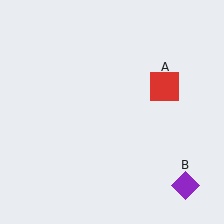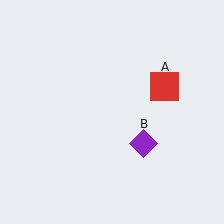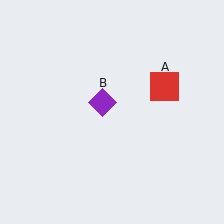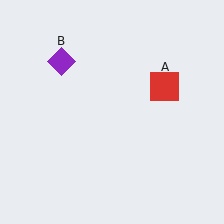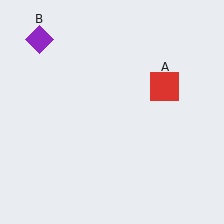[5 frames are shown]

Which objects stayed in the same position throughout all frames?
Red square (object A) remained stationary.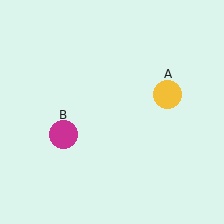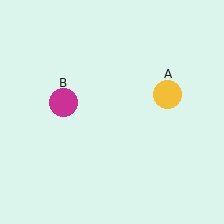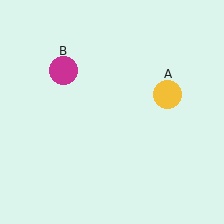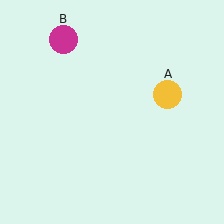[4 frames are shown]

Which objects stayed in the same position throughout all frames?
Yellow circle (object A) remained stationary.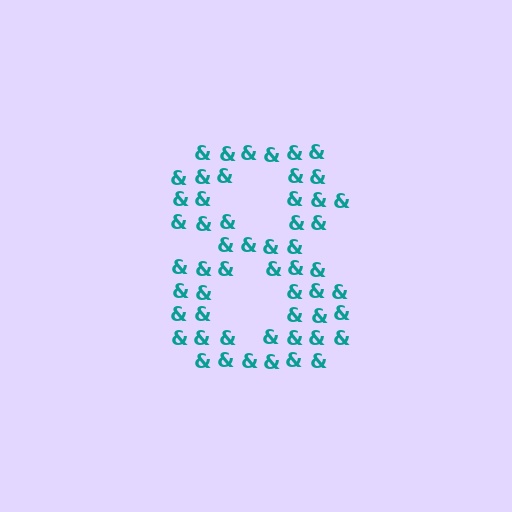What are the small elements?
The small elements are ampersands.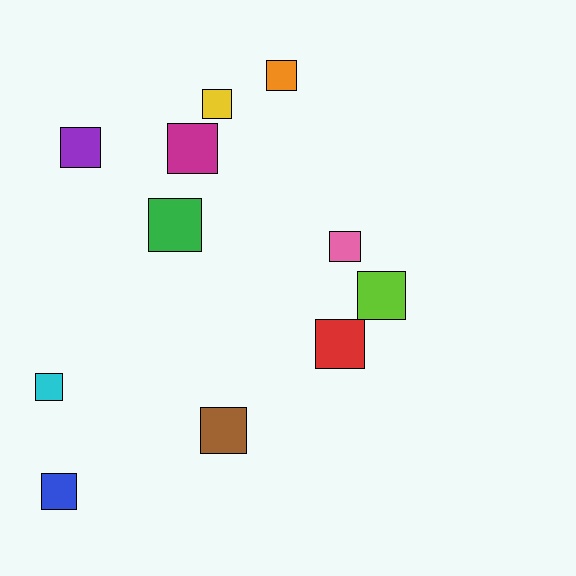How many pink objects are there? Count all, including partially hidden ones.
There is 1 pink object.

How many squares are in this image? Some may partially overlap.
There are 11 squares.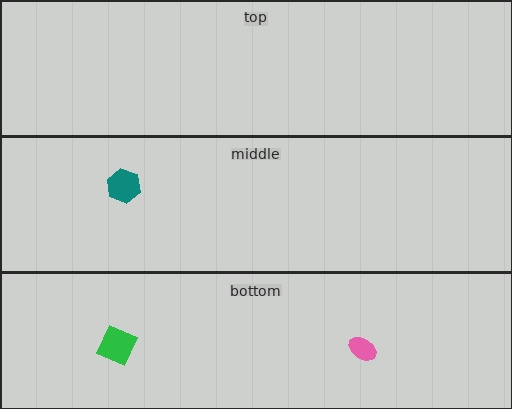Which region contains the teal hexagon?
The middle region.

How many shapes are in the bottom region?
2.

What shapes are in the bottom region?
The green diamond, the pink ellipse.